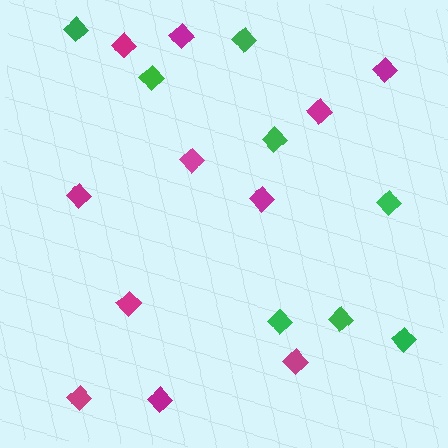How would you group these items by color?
There are 2 groups: one group of magenta diamonds (11) and one group of green diamonds (8).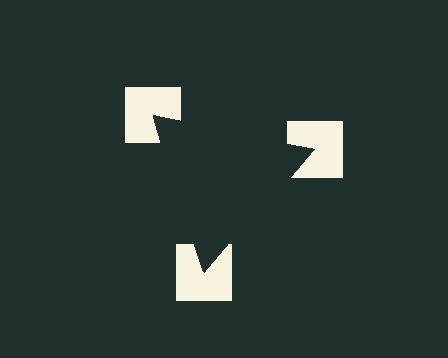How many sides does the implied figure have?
3 sides.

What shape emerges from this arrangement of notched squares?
An illusory triangle — its edges are inferred from the aligned wedge cuts in the notched squares, not physically drawn.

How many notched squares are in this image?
There are 3 — one at each vertex of the illusory triangle.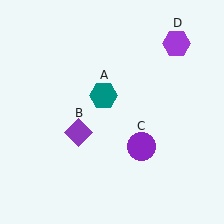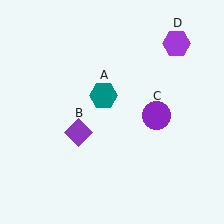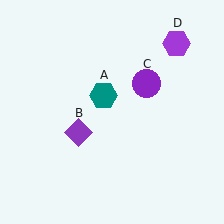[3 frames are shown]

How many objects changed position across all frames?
1 object changed position: purple circle (object C).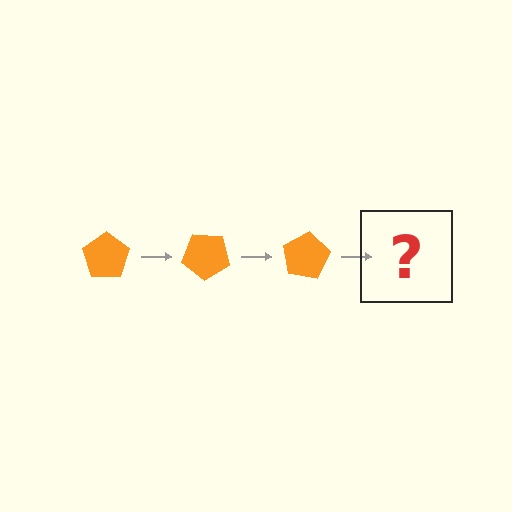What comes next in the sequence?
The next element should be an orange pentagon rotated 120 degrees.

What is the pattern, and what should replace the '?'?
The pattern is that the pentagon rotates 40 degrees each step. The '?' should be an orange pentagon rotated 120 degrees.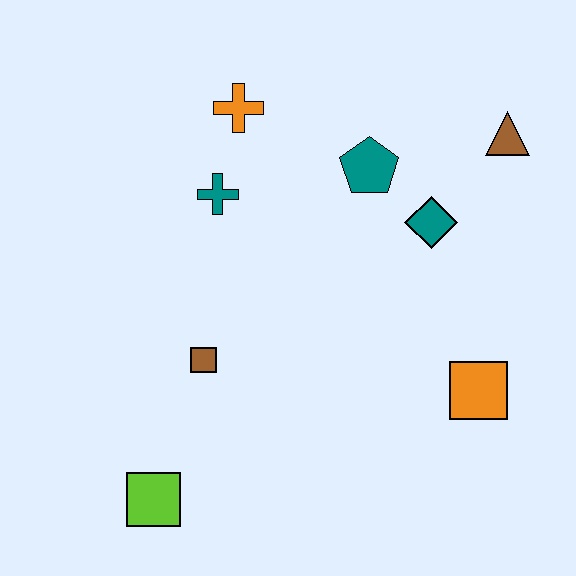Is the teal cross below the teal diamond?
No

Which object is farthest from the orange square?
The orange cross is farthest from the orange square.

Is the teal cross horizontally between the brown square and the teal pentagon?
Yes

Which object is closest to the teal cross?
The orange cross is closest to the teal cross.